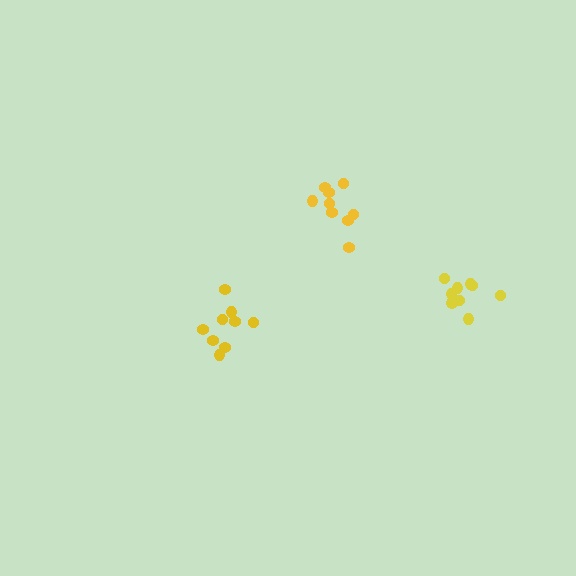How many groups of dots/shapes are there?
There are 3 groups.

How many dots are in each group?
Group 1: 9 dots, Group 2: 9 dots, Group 3: 9 dots (27 total).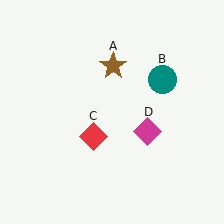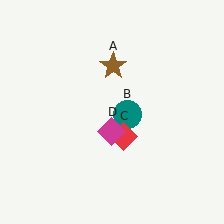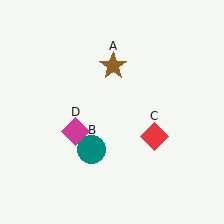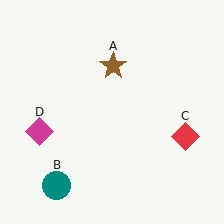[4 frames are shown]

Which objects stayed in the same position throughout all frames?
Brown star (object A) remained stationary.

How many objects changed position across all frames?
3 objects changed position: teal circle (object B), red diamond (object C), magenta diamond (object D).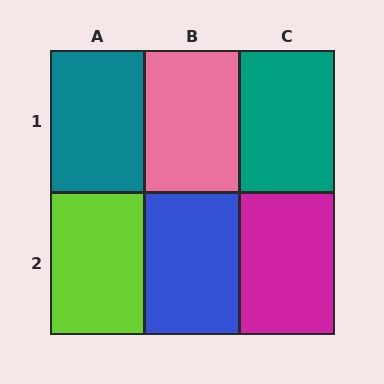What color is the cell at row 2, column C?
Magenta.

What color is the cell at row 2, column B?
Blue.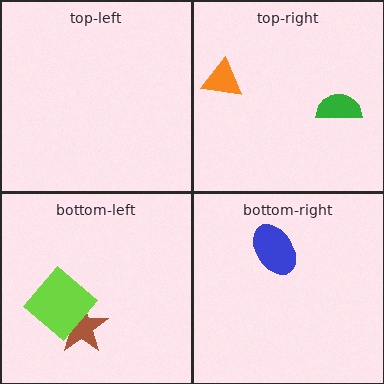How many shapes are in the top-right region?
2.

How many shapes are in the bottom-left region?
2.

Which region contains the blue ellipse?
The bottom-right region.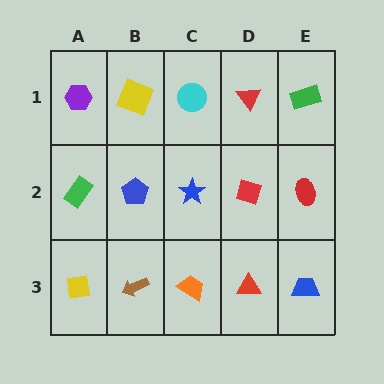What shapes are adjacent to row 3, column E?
A red ellipse (row 2, column E), a red triangle (row 3, column D).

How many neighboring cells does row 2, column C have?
4.